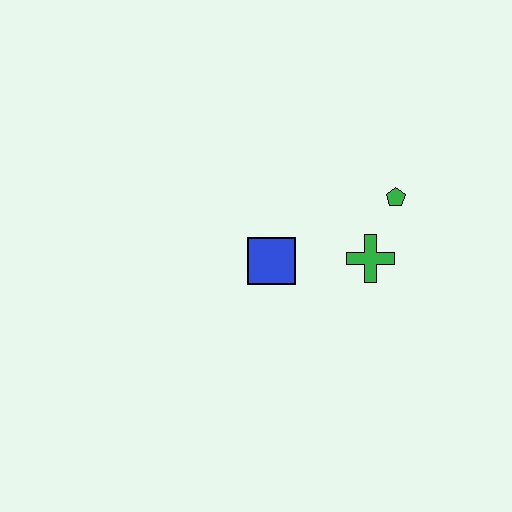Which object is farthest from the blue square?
The green pentagon is farthest from the blue square.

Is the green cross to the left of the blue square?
No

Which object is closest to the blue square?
The green cross is closest to the blue square.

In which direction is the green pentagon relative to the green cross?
The green pentagon is above the green cross.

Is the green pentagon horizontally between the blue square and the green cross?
No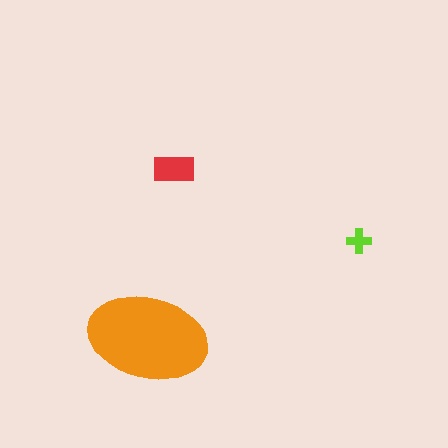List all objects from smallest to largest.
The lime cross, the red rectangle, the orange ellipse.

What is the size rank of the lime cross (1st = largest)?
3rd.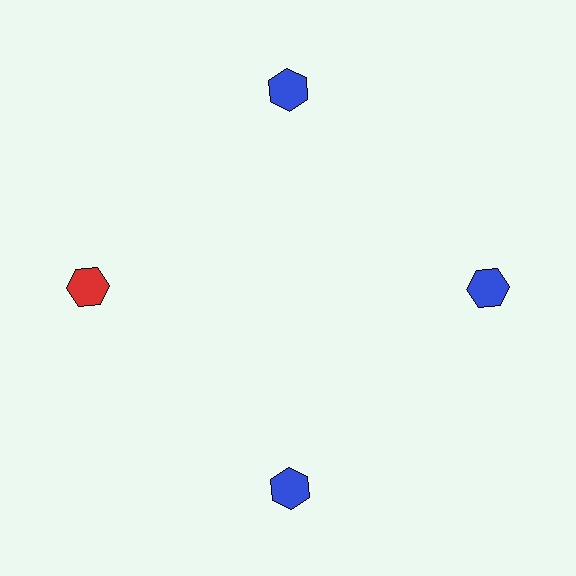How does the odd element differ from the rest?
It has a different color: red instead of blue.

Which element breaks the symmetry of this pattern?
The red hexagon at roughly the 9 o'clock position breaks the symmetry. All other shapes are blue hexagons.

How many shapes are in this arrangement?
There are 4 shapes arranged in a ring pattern.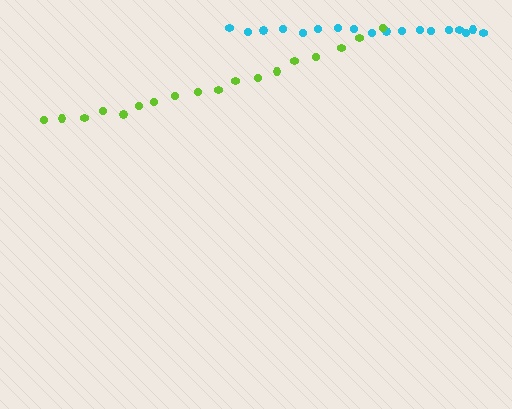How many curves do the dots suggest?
There are 2 distinct paths.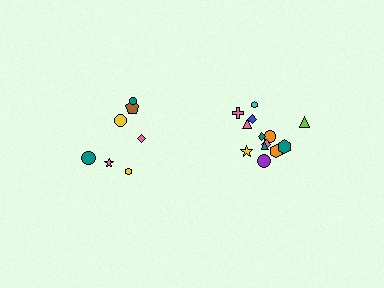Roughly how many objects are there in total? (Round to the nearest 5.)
Roughly 20 objects in total.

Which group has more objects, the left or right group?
The right group.